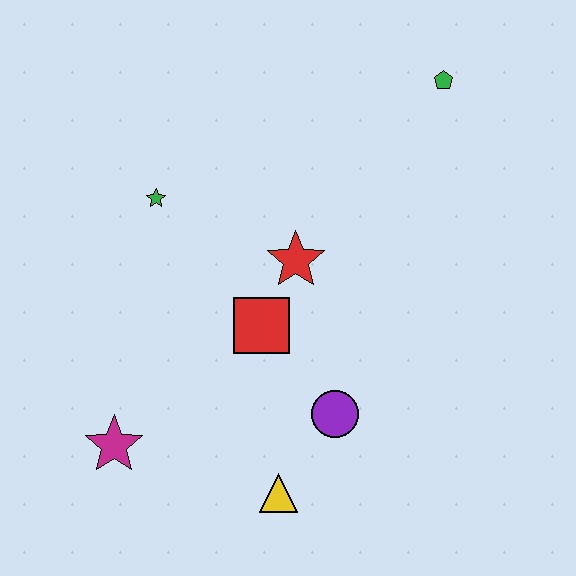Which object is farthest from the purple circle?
The green pentagon is farthest from the purple circle.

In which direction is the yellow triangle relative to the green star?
The yellow triangle is below the green star.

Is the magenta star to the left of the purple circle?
Yes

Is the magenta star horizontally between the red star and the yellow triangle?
No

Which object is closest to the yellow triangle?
The purple circle is closest to the yellow triangle.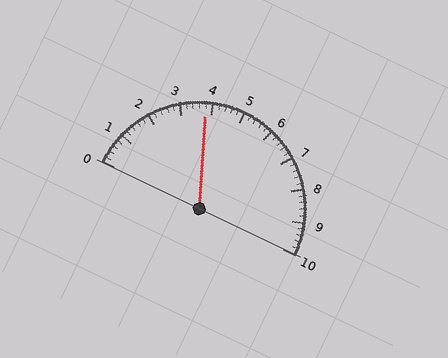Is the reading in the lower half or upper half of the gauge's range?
The reading is in the lower half of the range (0 to 10).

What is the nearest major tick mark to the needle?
The nearest major tick mark is 4.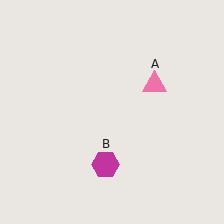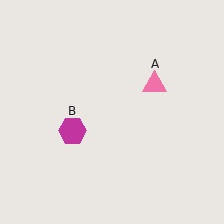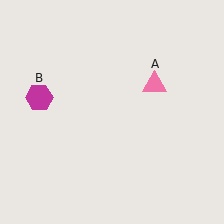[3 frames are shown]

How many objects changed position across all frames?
1 object changed position: magenta hexagon (object B).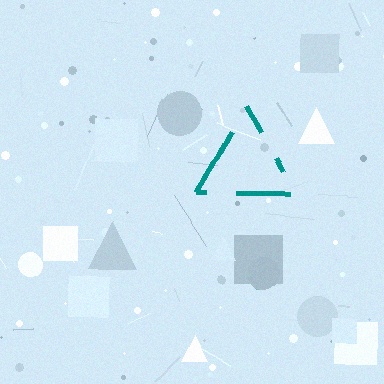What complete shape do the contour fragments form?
The contour fragments form a triangle.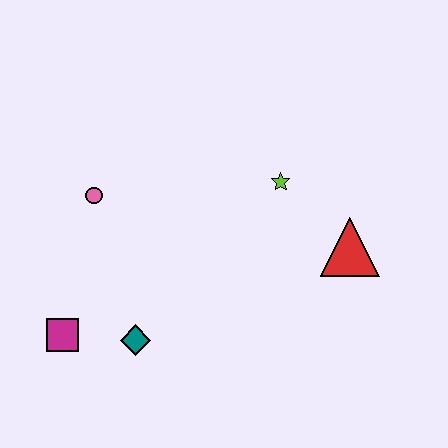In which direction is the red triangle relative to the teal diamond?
The red triangle is to the right of the teal diamond.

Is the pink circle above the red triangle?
Yes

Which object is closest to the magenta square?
The teal diamond is closest to the magenta square.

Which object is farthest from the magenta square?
The red triangle is farthest from the magenta square.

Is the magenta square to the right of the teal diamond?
No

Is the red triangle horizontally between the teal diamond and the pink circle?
No